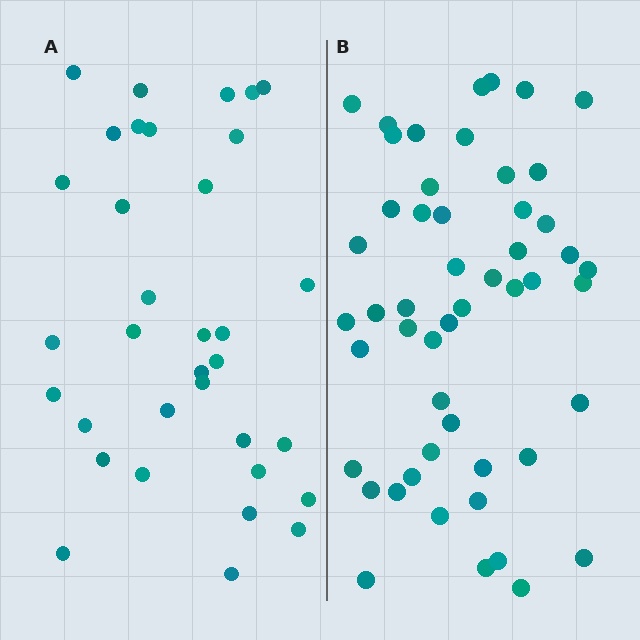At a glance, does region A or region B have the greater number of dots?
Region B (the right region) has more dots.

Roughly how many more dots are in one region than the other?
Region B has approximately 15 more dots than region A.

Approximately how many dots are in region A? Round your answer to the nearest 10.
About 30 dots. (The exact count is 34, which rounds to 30.)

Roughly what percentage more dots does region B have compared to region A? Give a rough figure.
About 50% more.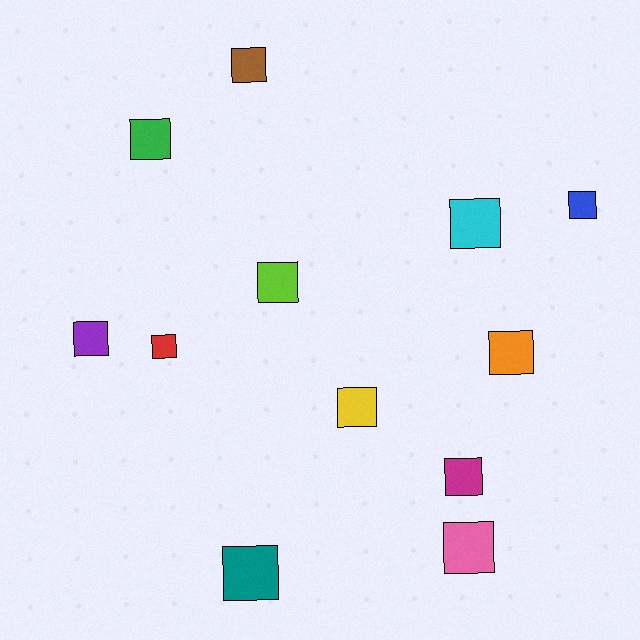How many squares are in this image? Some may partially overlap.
There are 12 squares.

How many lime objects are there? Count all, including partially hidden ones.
There is 1 lime object.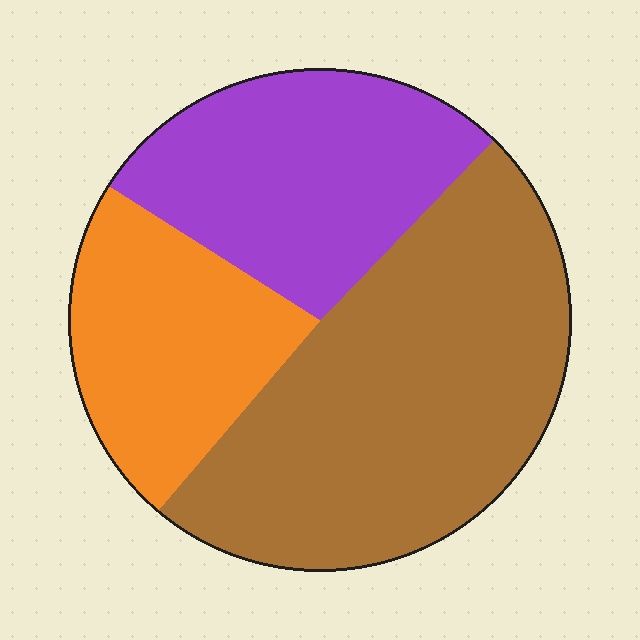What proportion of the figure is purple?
Purple takes up about one quarter (1/4) of the figure.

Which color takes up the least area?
Orange, at roughly 25%.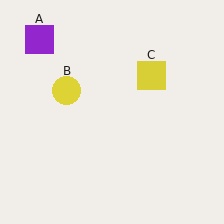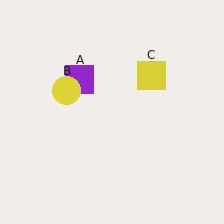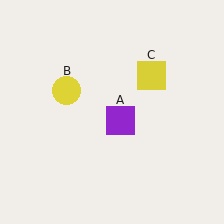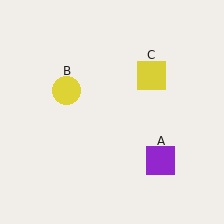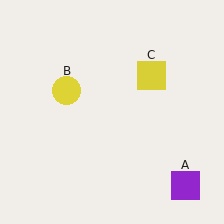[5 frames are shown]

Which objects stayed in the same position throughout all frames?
Yellow circle (object B) and yellow square (object C) remained stationary.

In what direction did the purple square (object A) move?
The purple square (object A) moved down and to the right.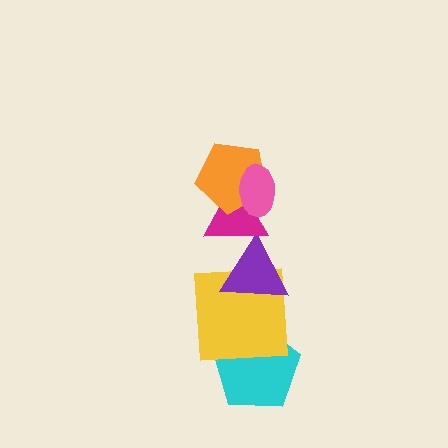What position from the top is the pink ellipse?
The pink ellipse is 1st from the top.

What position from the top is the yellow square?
The yellow square is 5th from the top.